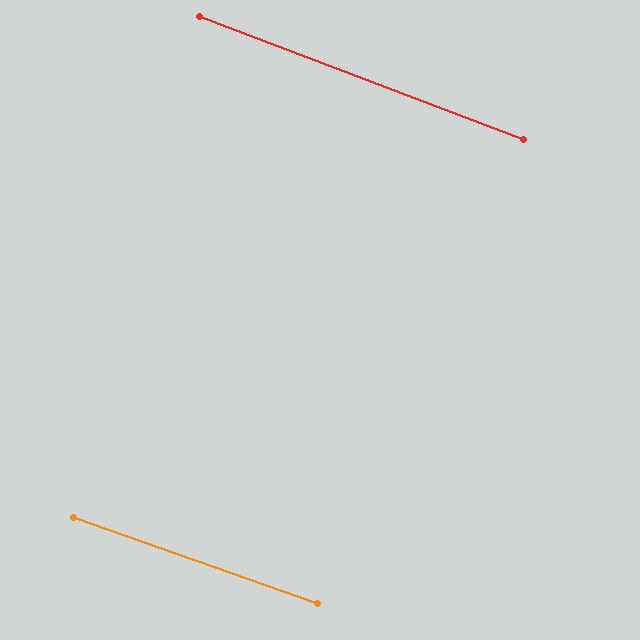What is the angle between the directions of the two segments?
Approximately 1 degree.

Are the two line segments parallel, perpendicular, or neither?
Parallel — their directions differ by only 1.3°.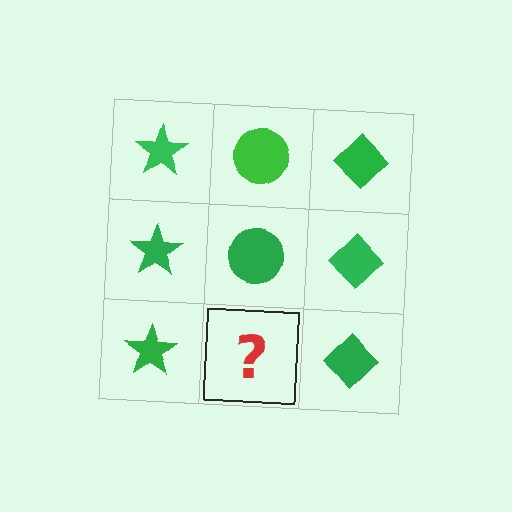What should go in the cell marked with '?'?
The missing cell should contain a green circle.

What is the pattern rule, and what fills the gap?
The rule is that each column has a consistent shape. The gap should be filled with a green circle.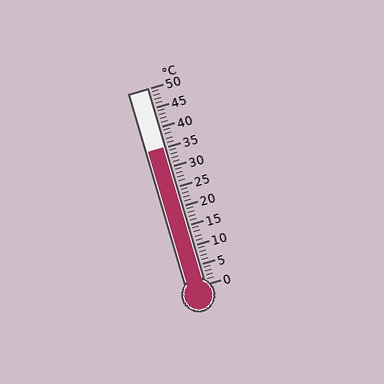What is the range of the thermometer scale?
The thermometer scale ranges from 0°C to 50°C.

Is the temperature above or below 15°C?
The temperature is above 15°C.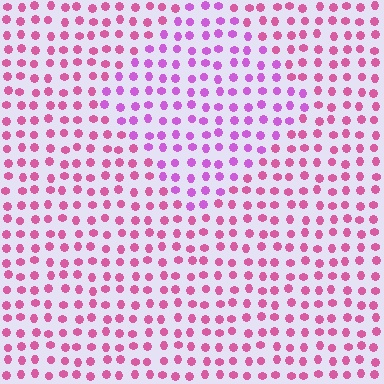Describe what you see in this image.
The image is filled with small pink elements in a uniform arrangement. A diamond-shaped region is visible where the elements are tinted to a slightly different hue, forming a subtle color boundary.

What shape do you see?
I see a diamond.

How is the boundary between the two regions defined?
The boundary is defined purely by a slight shift in hue (about 31 degrees). Spacing, size, and orientation are identical on both sides.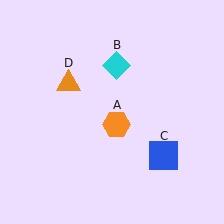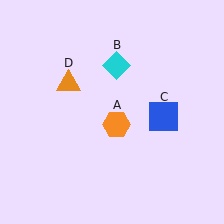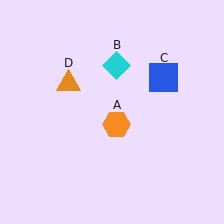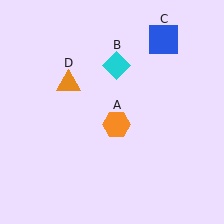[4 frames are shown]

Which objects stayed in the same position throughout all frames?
Orange hexagon (object A) and cyan diamond (object B) and orange triangle (object D) remained stationary.